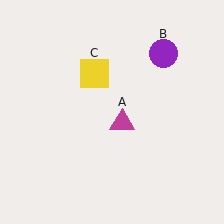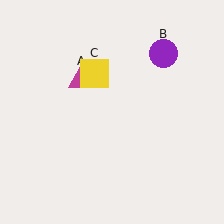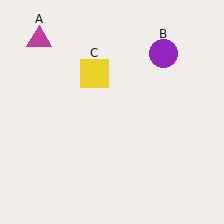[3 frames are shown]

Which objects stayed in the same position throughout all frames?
Purple circle (object B) and yellow square (object C) remained stationary.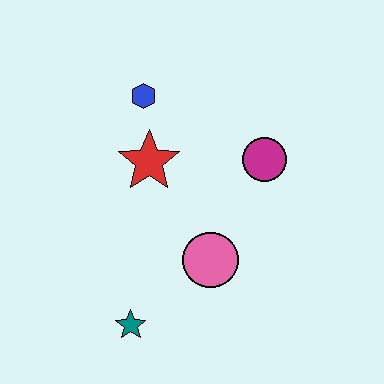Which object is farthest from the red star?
The teal star is farthest from the red star.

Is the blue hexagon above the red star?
Yes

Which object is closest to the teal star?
The pink circle is closest to the teal star.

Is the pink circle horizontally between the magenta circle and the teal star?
Yes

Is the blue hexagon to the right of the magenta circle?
No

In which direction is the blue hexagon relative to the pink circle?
The blue hexagon is above the pink circle.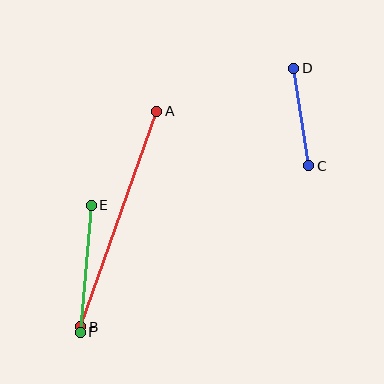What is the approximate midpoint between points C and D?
The midpoint is at approximately (301, 117) pixels.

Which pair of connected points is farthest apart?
Points A and B are farthest apart.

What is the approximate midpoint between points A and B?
The midpoint is at approximately (119, 219) pixels.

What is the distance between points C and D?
The distance is approximately 98 pixels.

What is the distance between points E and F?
The distance is approximately 127 pixels.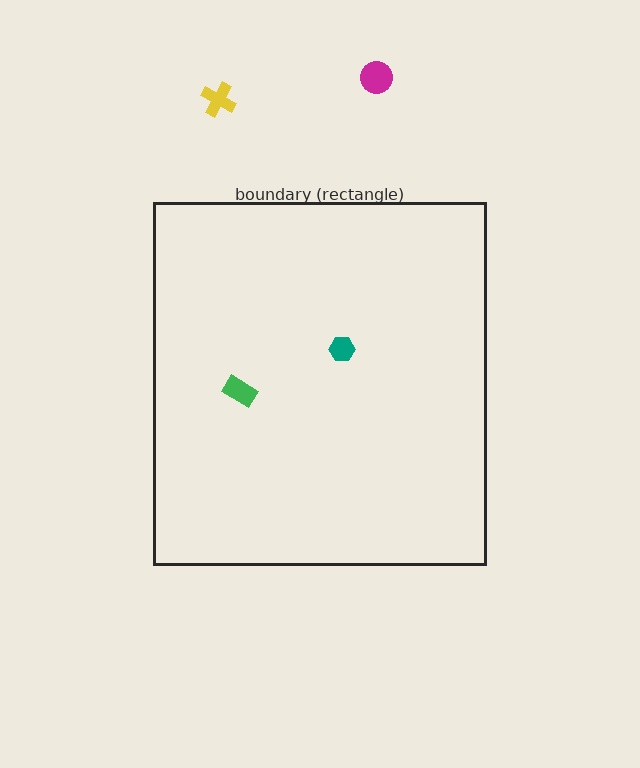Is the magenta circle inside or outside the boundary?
Outside.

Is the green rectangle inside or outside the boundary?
Inside.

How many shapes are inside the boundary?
2 inside, 2 outside.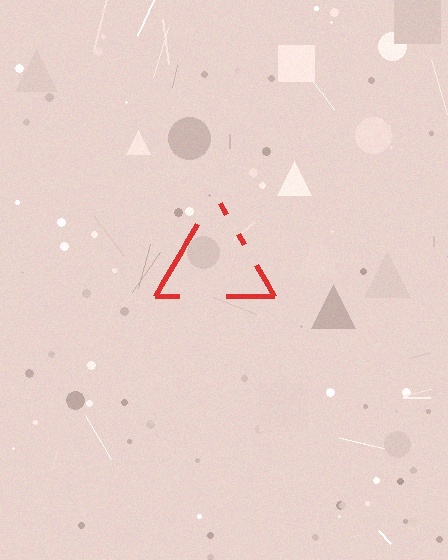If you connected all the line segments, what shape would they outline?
They would outline a triangle.